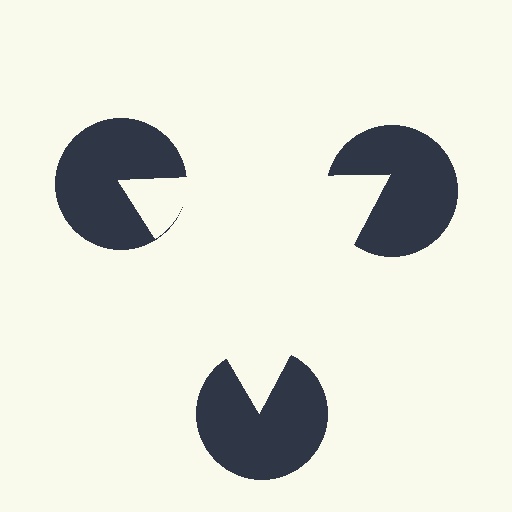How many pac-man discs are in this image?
There are 3 — one at each vertex of the illusory triangle.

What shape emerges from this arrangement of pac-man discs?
An illusory triangle — its edges are inferred from the aligned wedge cuts in the pac-man discs, not physically drawn.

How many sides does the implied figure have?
3 sides.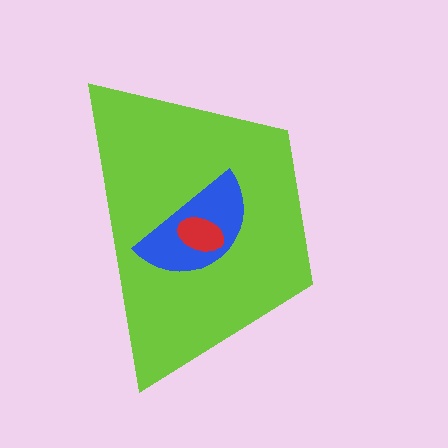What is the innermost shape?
The red ellipse.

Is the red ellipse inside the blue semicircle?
Yes.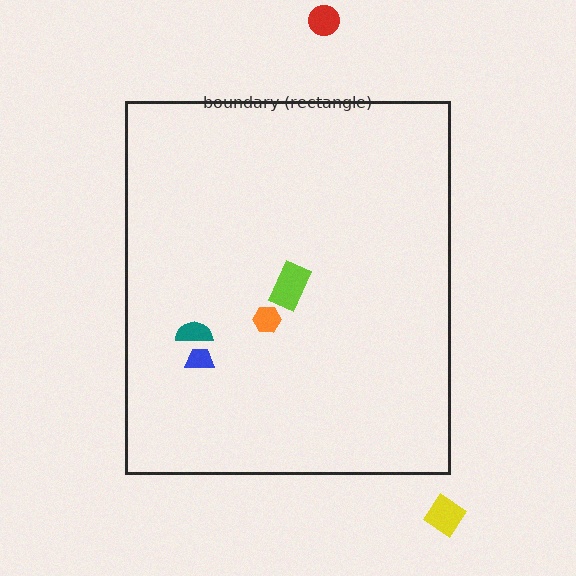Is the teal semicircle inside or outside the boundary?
Inside.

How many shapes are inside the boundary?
4 inside, 2 outside.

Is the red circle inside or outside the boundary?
Outside.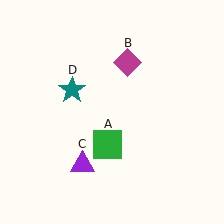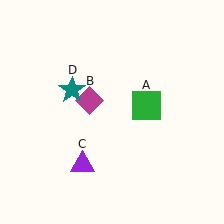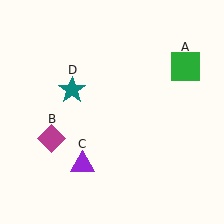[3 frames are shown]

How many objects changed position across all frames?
2 objects changed position: green square (object A), magenta diamond (object B).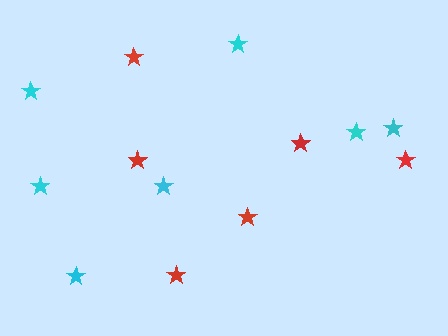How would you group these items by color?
There are 2 groups: one group of red stars (6) and one group of cyan stars (7).